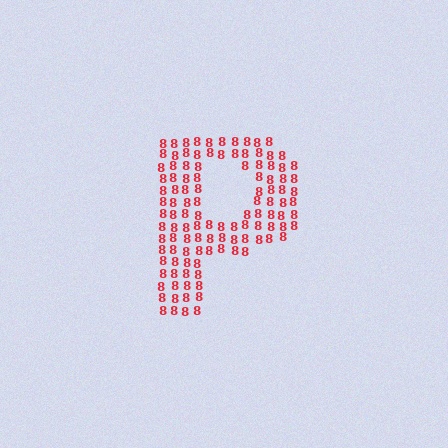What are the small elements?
The small elements are digit 8's.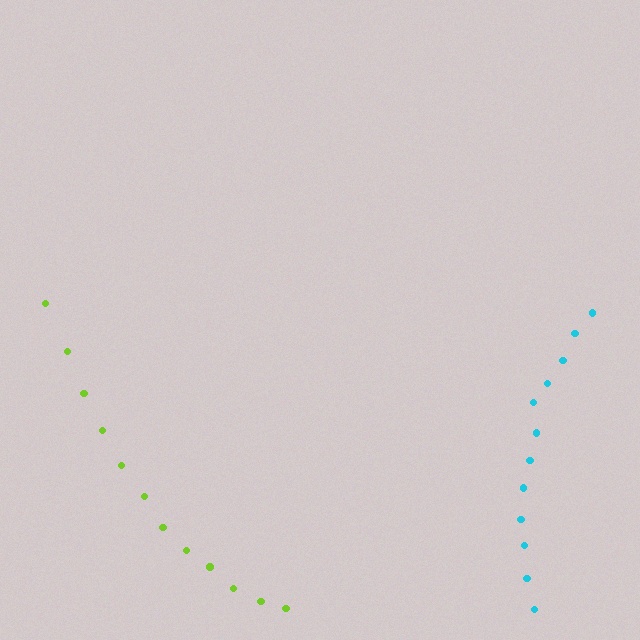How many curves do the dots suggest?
There are 2 distinct paths.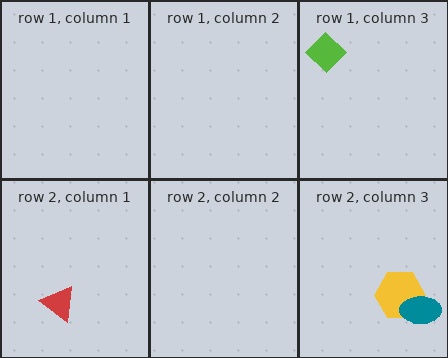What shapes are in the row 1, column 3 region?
The lime diamond.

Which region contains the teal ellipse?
The row 2, column 3 region.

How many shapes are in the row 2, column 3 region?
2.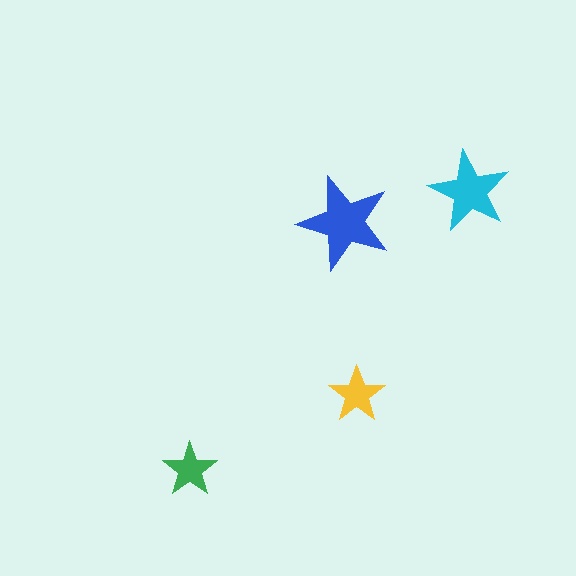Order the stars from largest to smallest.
the blue one, the cyan one, the yellow one, the green one.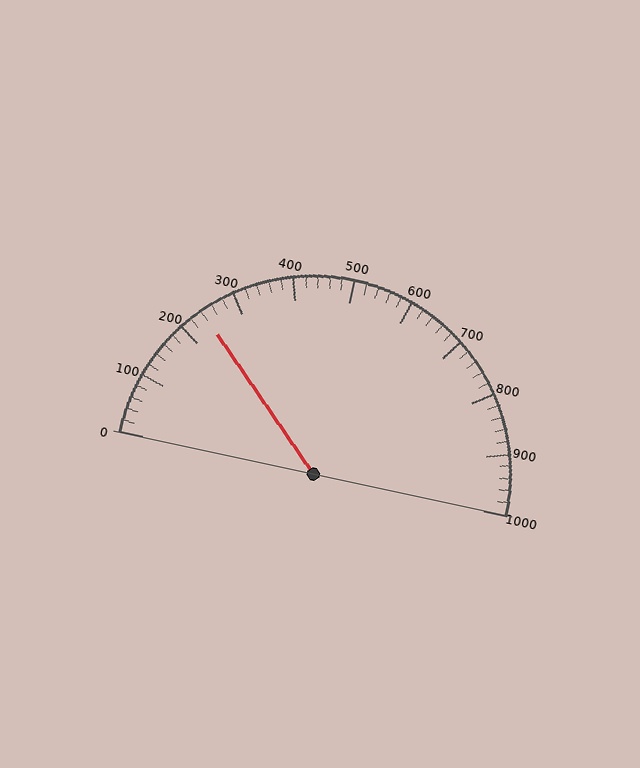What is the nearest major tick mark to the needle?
The nearest major tick mark is 200.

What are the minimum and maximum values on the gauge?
The gauge ranges from 0 to 1000.